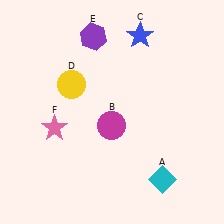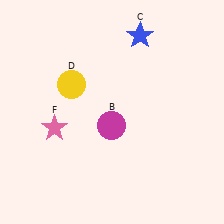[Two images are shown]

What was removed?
The cyan diamond (A), the purple hexagon (E) were removed in Image 2.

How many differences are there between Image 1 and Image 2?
There are 2 differences between the two images.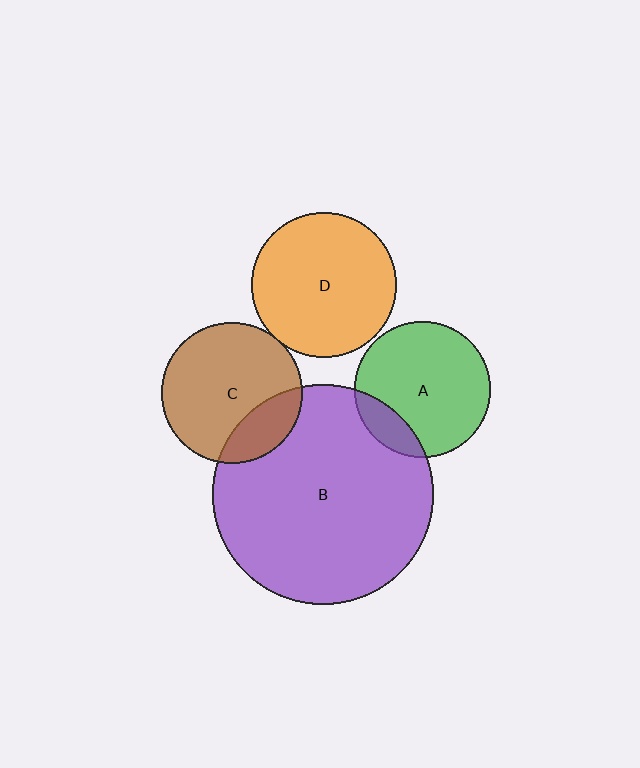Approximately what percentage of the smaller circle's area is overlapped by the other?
Approximately 15%.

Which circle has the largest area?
Circle B (purple).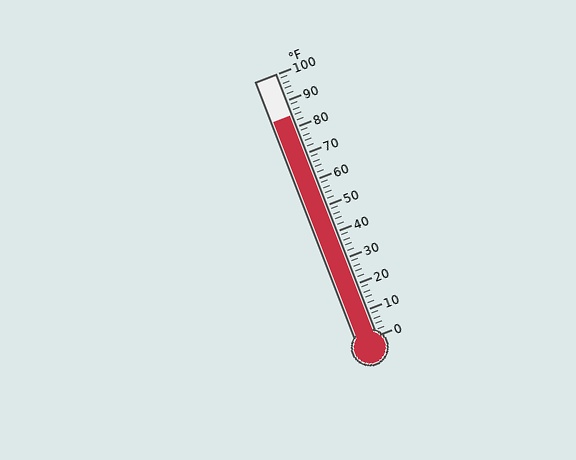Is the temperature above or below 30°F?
The temperature is above 30°F.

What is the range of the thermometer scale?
The thermometer scale ranges from 0°F to 100°F.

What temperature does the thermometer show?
The thermometer shows approximately 84°F.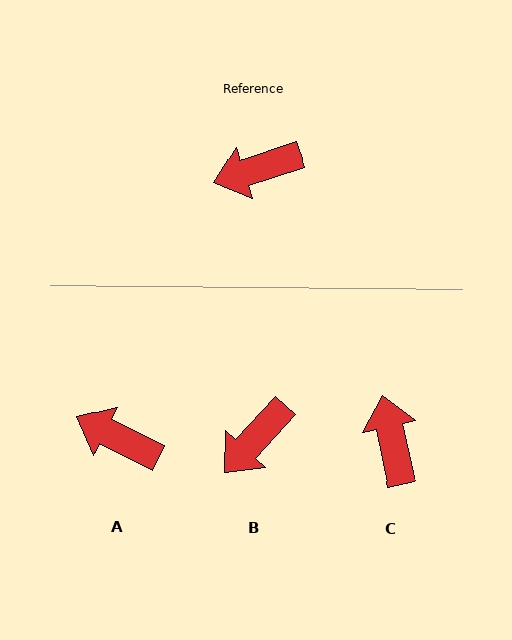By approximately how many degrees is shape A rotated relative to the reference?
Approximately 44 degrees clockwise.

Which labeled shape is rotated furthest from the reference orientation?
C, about 96 degrees away.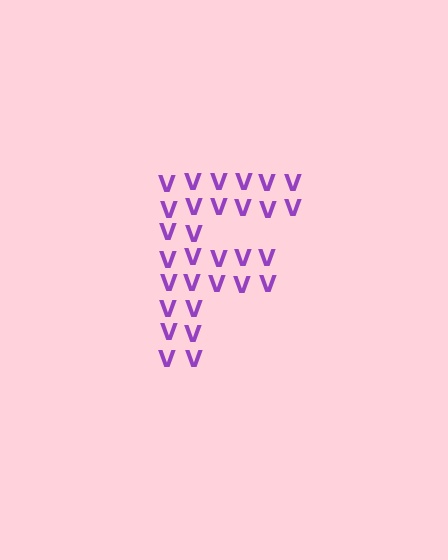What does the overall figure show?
The overall figure shows the letter F.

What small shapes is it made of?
It is made of small letter V's.